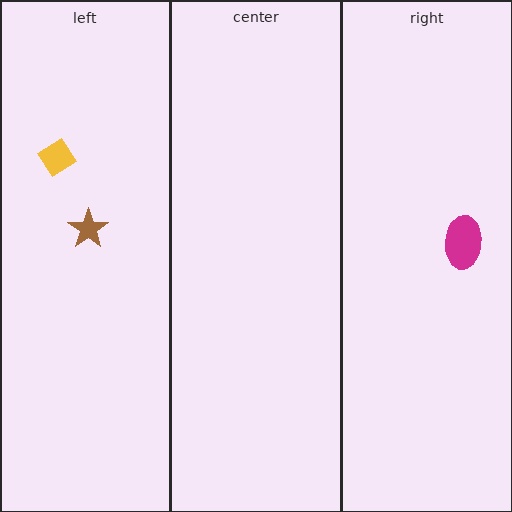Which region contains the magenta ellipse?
The right region.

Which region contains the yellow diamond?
The left region.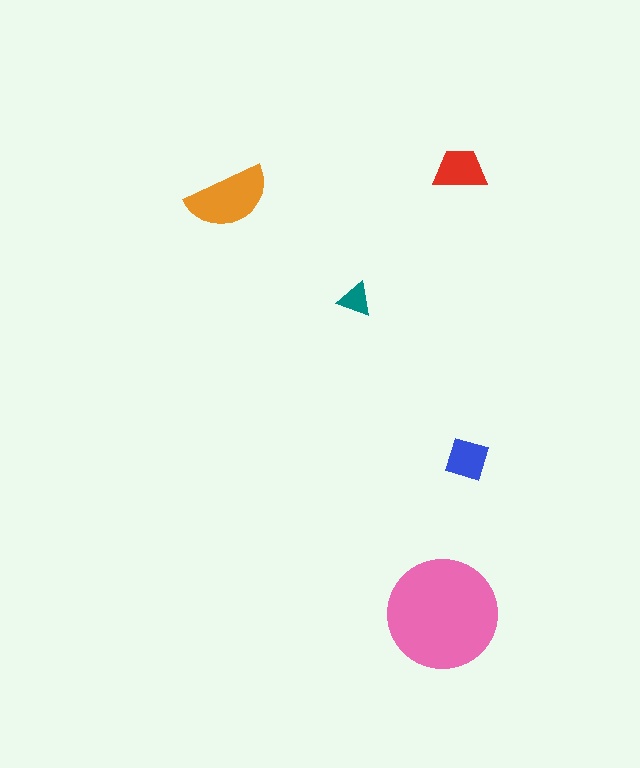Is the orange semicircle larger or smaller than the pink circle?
Smaller.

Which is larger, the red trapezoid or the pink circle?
The pink circle.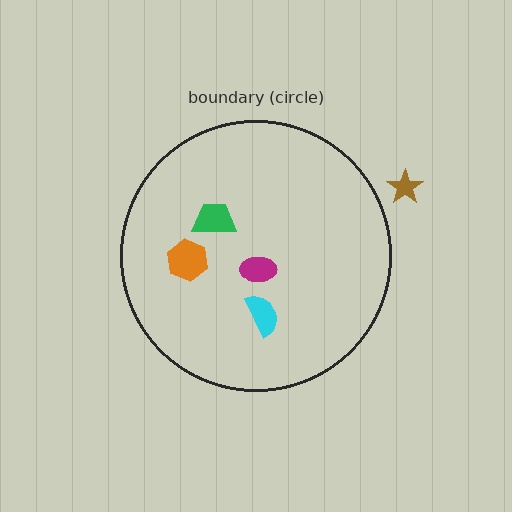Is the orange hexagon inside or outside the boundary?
Inside.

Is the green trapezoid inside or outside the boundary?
Inside.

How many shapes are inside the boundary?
4 inside, 1 outside.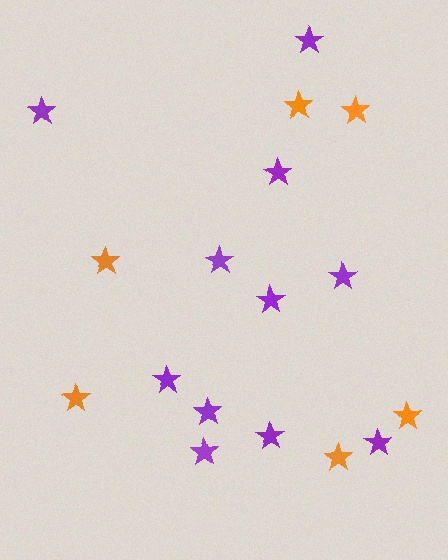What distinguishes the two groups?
There are 2 groups: one group of orange stars (6) and one group of purple stars (11).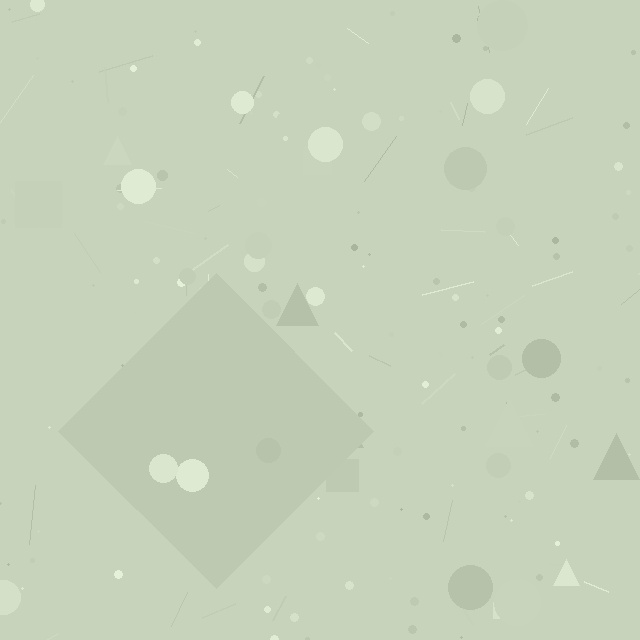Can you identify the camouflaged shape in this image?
The camouflaged shape is a diamond.